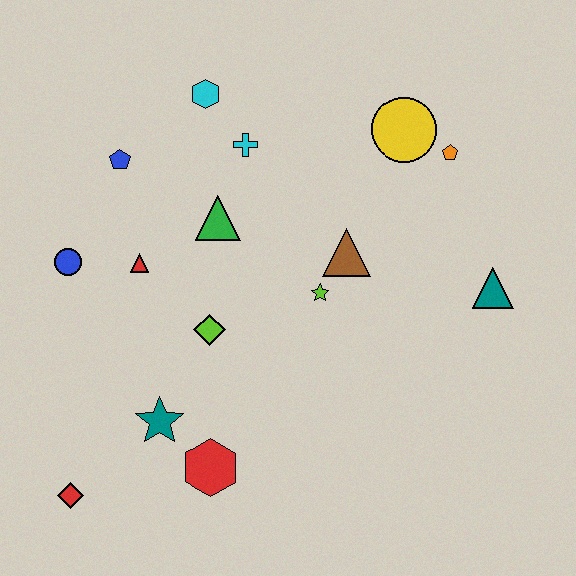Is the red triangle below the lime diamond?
No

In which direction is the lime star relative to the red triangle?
The lime star is to the right of the red triangle.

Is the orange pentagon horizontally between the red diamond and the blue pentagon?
No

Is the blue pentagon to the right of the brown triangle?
No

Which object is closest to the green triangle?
The cyan cross is closest to the green triangle.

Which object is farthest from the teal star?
The orange pentagon is farthest from the teal star.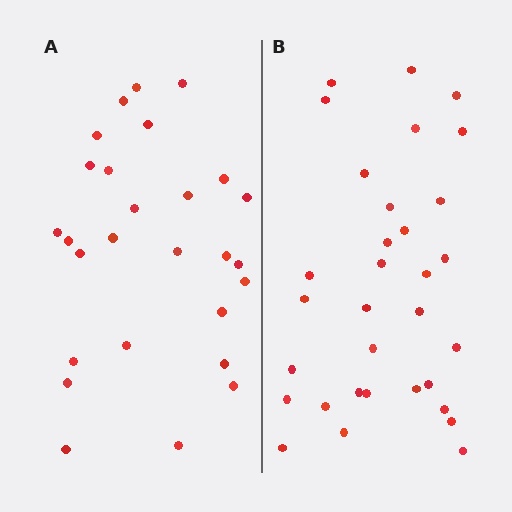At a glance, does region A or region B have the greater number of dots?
Region B (the right region) has more dots.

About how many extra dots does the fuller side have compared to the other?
Region B has about 5 more dots than region A.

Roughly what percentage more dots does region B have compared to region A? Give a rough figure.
About 20% more.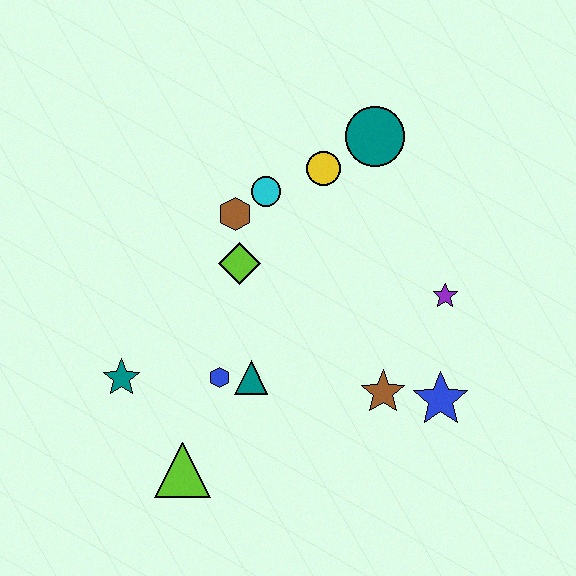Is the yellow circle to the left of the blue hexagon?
No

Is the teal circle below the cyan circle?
No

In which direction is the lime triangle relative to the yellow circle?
The lime triangle is below the yellow circle.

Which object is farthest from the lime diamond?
The blue star is farthest from the lime diamond.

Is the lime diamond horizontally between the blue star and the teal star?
Yes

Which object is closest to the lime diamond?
The brown hexagon is closest to the lime diamond.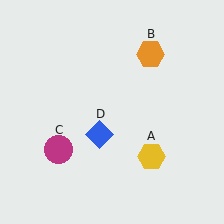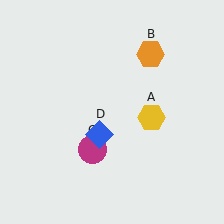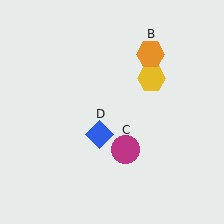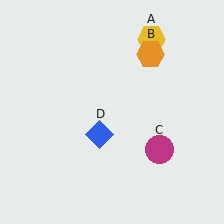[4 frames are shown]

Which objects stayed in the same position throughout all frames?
Orange hexagon (object B) and blue diamond (object D) remained stationary.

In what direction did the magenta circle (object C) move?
The magenta circle (object C) moved right.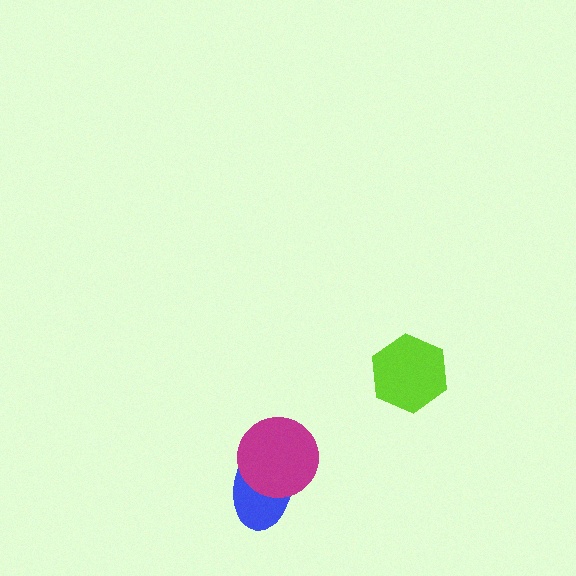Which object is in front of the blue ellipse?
The magenta circle is in front of the blue ellipse.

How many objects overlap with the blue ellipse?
1 object overlaps with the blue ellipse.